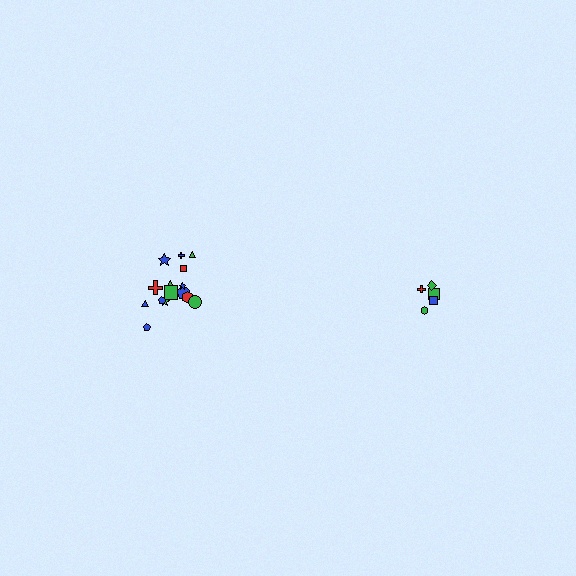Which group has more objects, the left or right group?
The left group.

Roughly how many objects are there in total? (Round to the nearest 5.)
Roughly 20 objects in total.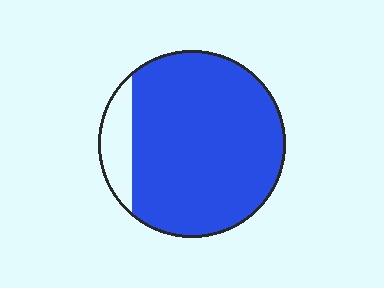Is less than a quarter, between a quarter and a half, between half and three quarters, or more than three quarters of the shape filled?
More than three quarters.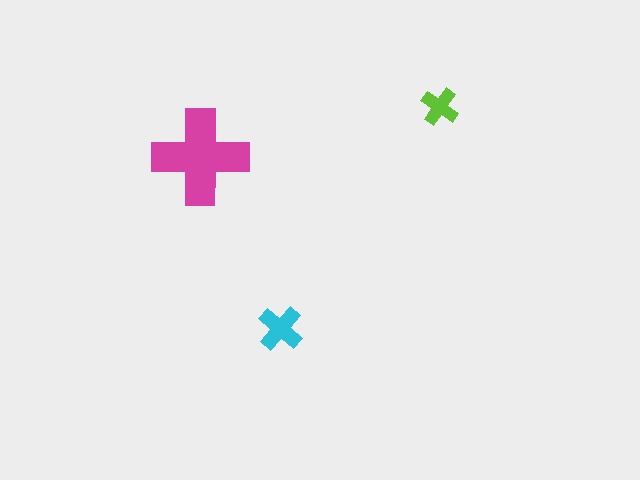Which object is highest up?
The lime cross is topmost.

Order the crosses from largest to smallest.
the magenta one, the cyan one, the lime one.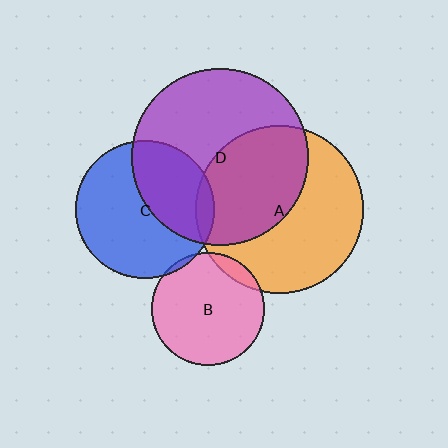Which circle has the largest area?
Circle D (purple).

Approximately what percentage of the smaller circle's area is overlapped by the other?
Approximately 5%.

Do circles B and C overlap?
Yes.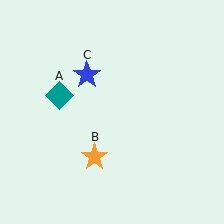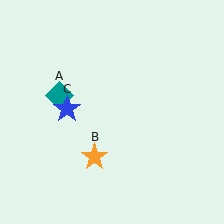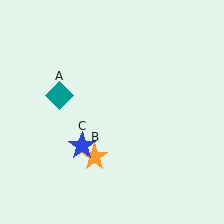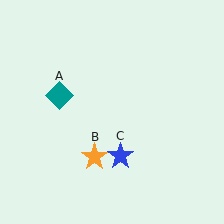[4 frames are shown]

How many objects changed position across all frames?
1 object changed position: blue star (object C).